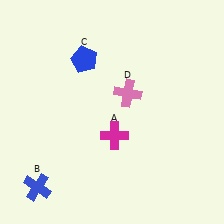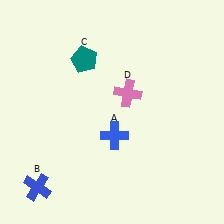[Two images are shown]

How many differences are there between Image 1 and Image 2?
There are 2 differences between the two images.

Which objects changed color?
A changed from magenta to blue. C changed from blue to teal.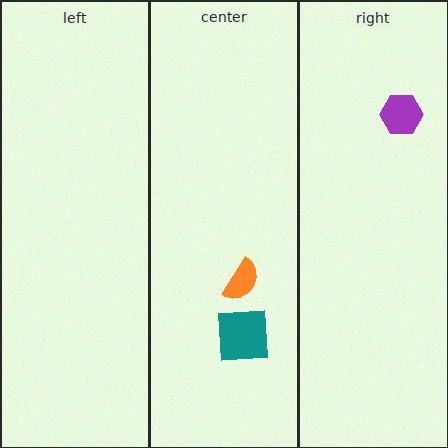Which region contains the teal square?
The center region.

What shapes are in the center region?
The teal square, the orange semicircle.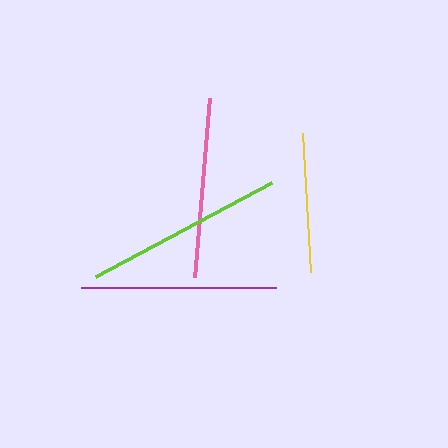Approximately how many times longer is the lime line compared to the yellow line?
The lime line is approximately 1.4 times the length of the yellow line.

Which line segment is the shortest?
The yellow line is the shortest at approximately 140 pixels.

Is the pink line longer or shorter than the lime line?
The lime line is longer than the pink line.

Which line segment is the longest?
The lime line is the longest at approximately 200 pixels.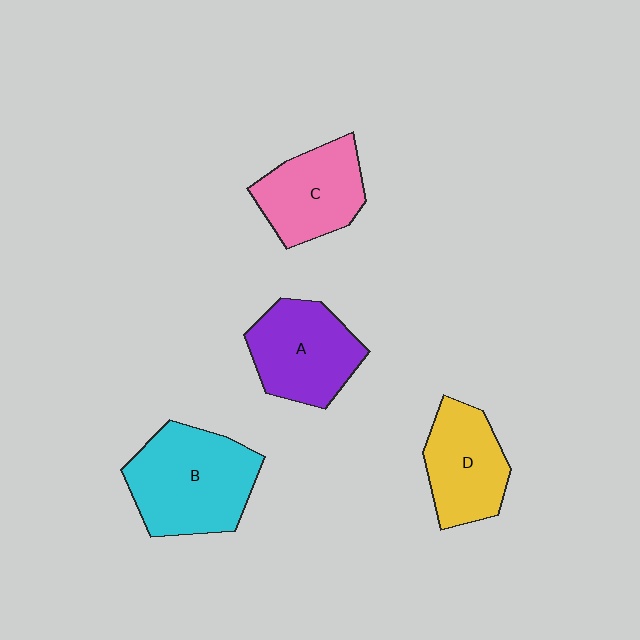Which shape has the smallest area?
Shape D (yellow).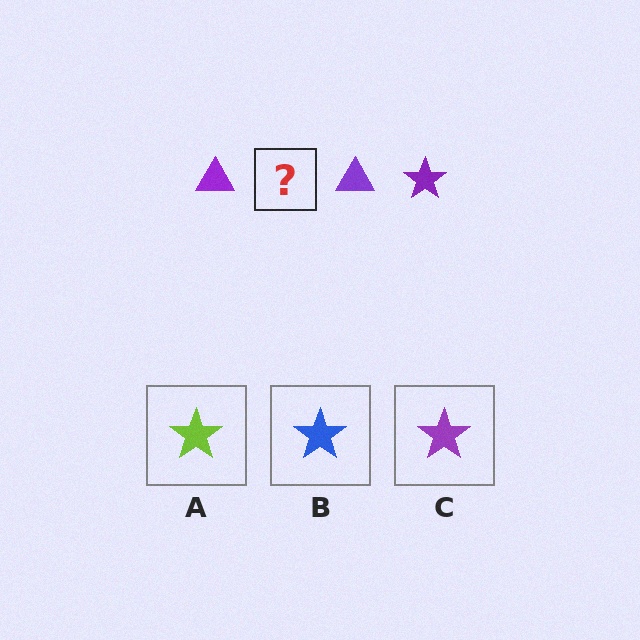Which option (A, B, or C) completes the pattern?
C.